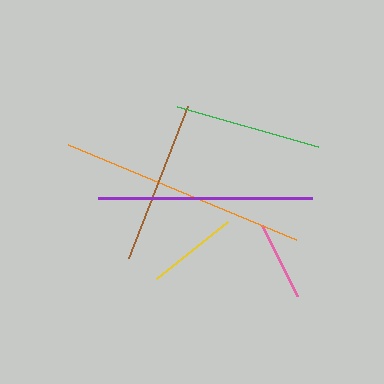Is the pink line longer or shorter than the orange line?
The orange line is longer than the pink line.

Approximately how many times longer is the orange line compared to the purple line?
The orange line is approximately 1.2 times the length of the purple line.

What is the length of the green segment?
The green segment is approximately 147 pixels long.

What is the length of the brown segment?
The brown segment is approximately 163 pixels long.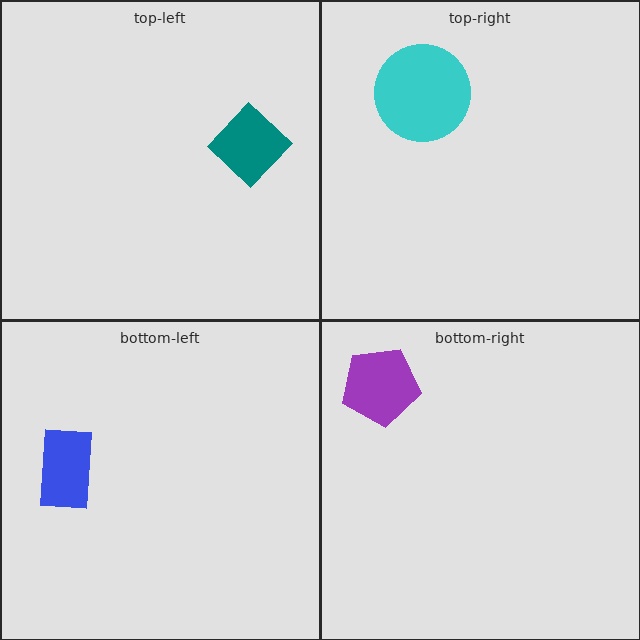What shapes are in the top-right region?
The cyan circle.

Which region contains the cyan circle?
The top-right region.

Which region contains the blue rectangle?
The bottom-left region.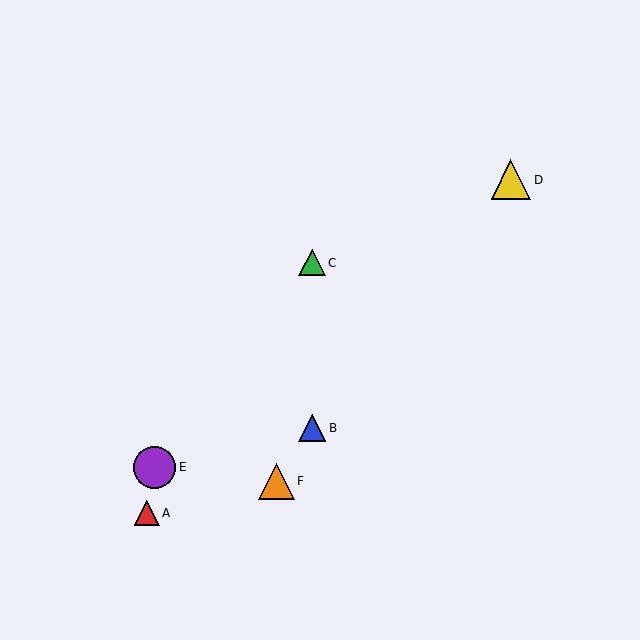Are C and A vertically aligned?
No, C is at x≈312 and A is at x≈147.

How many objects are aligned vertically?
2 objects (B, C) are aligned vertically.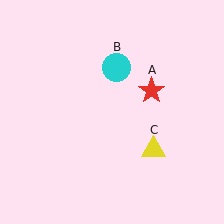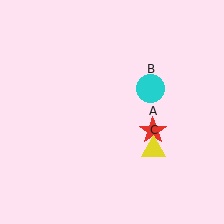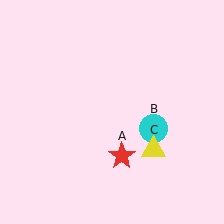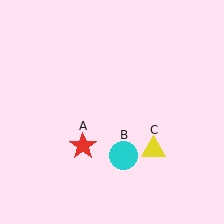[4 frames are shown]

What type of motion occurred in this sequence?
The red star (object A), cyan circle (object B) rotated clockwise around the center of the scene.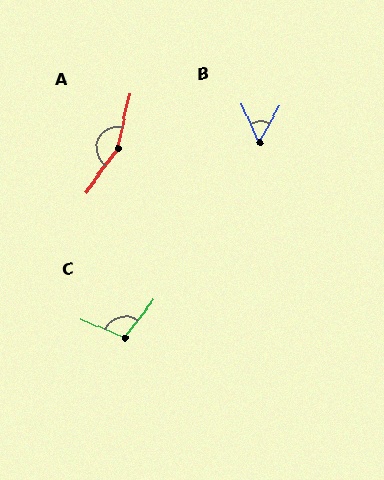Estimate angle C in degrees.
Approximately 105 degrees.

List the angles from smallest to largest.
B (53°), C (105°), A (156°).